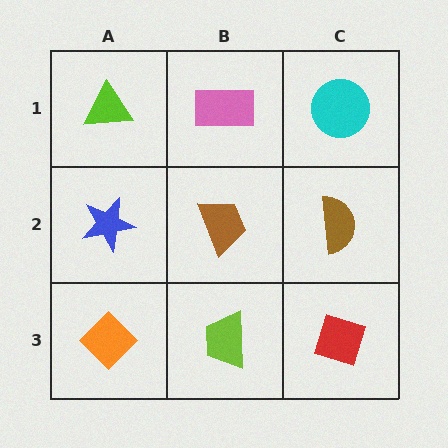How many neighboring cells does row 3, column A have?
2.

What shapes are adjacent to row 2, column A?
A lime triangle (row 1, column A), an orange diamond (row 3, column A), a brown trapezoid (row 2, column B).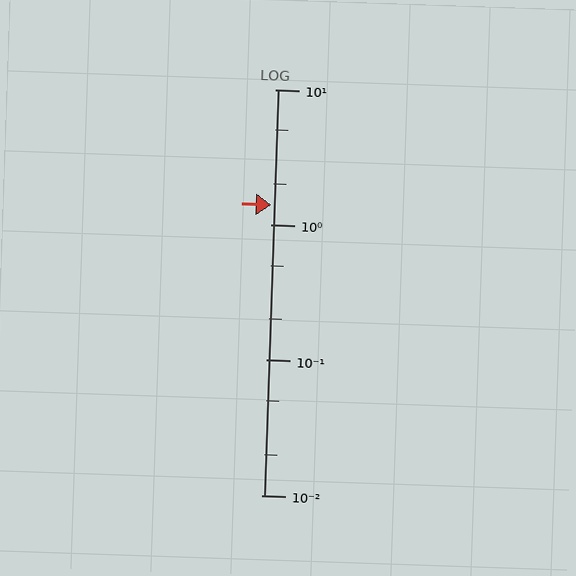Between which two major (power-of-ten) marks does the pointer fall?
The pointer is between 1 and 10.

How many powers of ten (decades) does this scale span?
The scale spans 3 decades, from 0.01 to 10.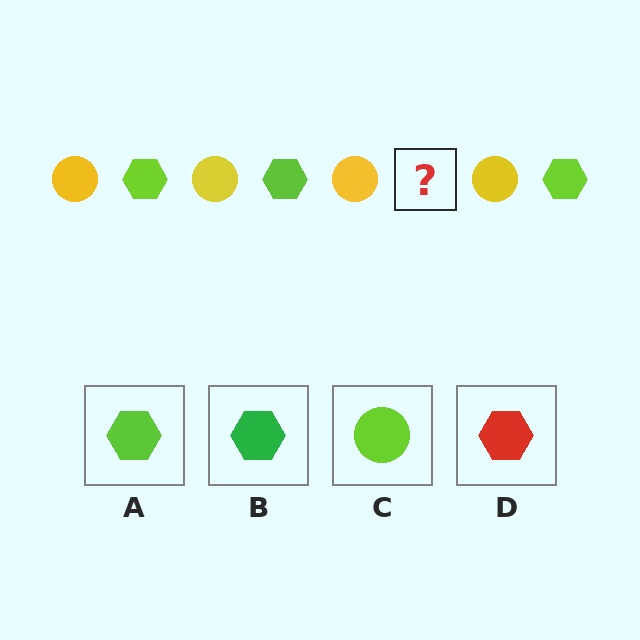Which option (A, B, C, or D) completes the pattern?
A.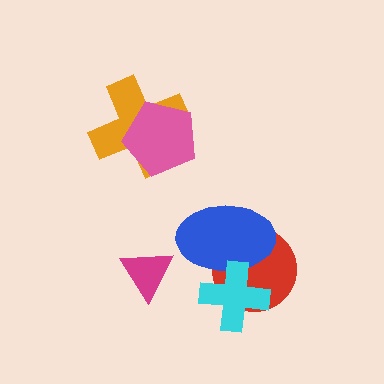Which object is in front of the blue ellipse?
The cyan cross is in front of the blue ellipse.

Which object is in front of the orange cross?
The pink pentagon is in front of the orange cross.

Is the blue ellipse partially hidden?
Yes, it is partially covered by another shape.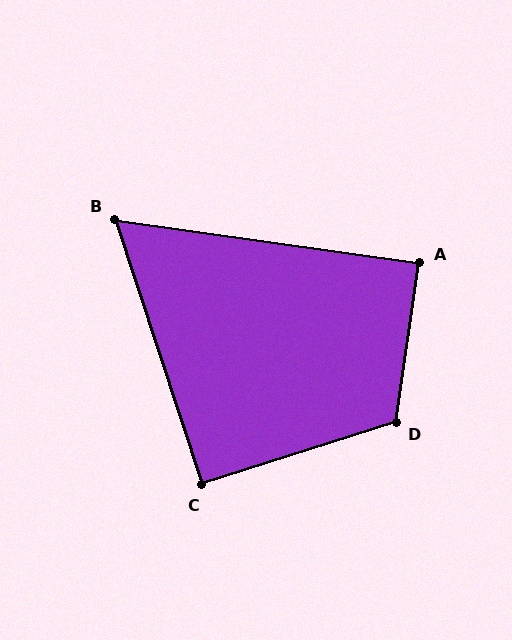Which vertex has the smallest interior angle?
B, at approximately 64 degrees.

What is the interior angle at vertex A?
Approximately 90 degrees (approximately right).